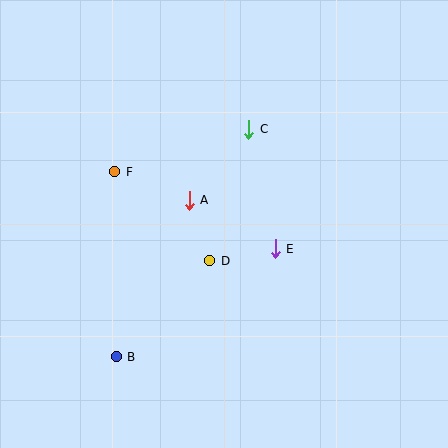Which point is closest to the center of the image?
Point D at (210, 261) is closest to the center.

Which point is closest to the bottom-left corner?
Point B is closest to the bottom-left corner.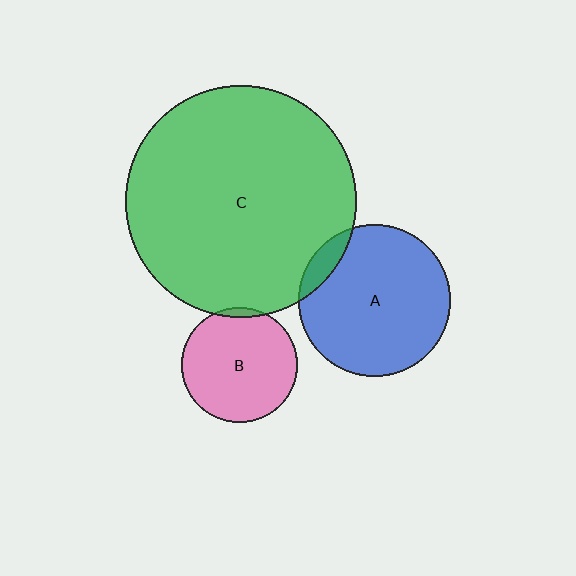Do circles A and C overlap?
Yes.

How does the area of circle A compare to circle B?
Approximately 1.7 times.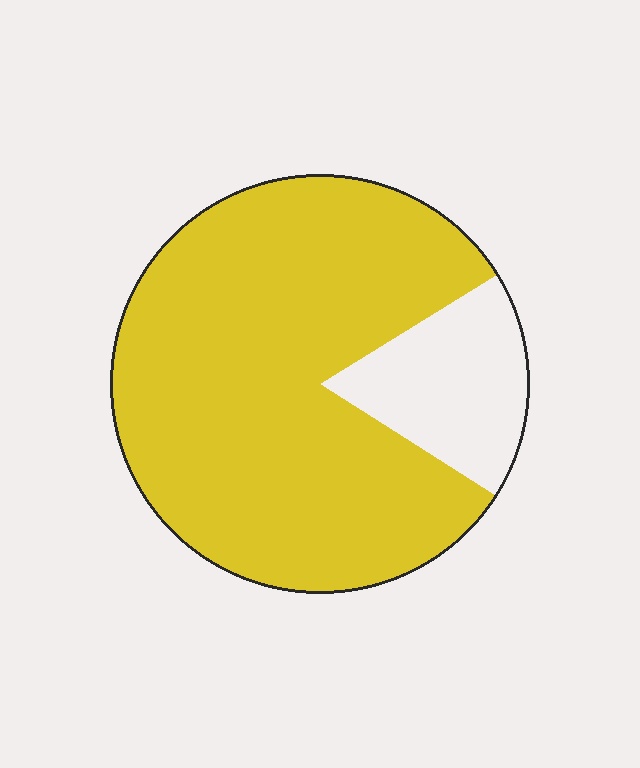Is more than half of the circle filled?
Yes.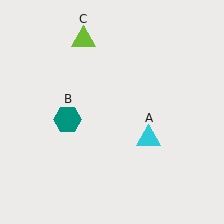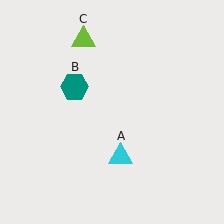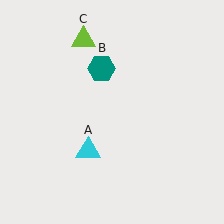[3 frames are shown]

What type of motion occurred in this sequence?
The cyan triangle (object A), teal hexagon (object B) rotated clockwise around the center of the scene.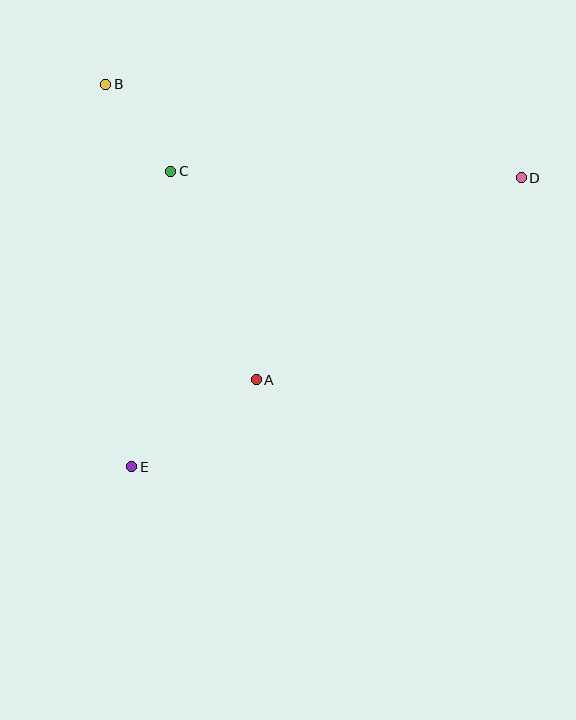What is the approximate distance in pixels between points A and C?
The distance between A and C is approximately 225 pixels.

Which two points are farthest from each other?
Points D and E are farthest from each other.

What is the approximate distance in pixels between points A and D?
The distance between A and D is approximately 333 pixels.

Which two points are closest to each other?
Points B and C are closest to each other.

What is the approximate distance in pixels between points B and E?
The distance between B and E is approximately 383 pixels.